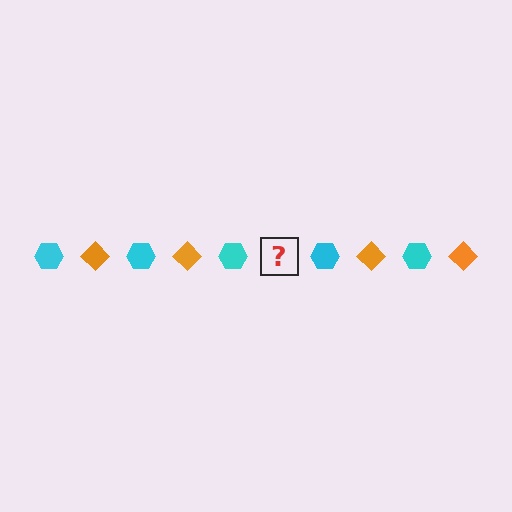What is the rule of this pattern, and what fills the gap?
The rule is that the pattern alternates between cyan hexagon and orange diamond. The gap should be filled with an orange diamond.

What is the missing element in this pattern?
The missing element is an orange diamond.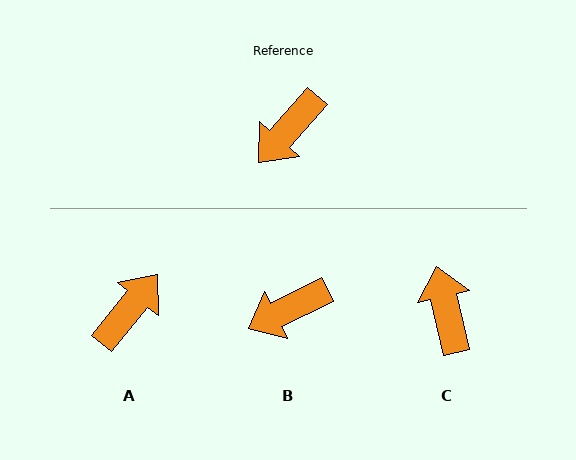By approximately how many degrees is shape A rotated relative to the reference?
Approximately 178 degrees clockwise.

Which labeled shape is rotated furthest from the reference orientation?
A, about 178 degrees away.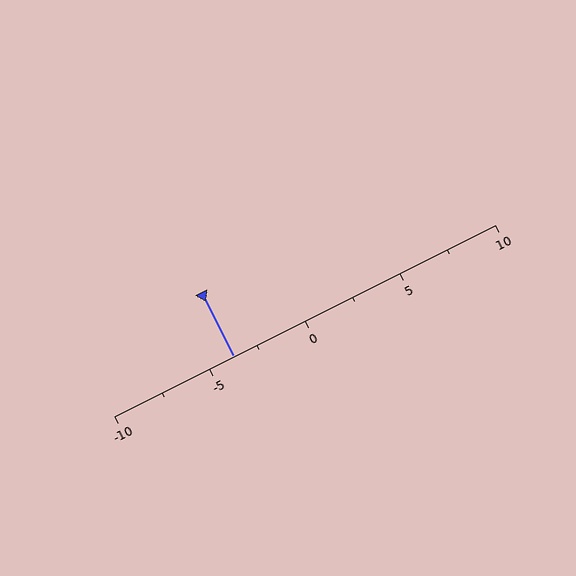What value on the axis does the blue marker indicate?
The marker indicates approximately -3.8.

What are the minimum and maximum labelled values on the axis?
The axis runs from -10 to 10.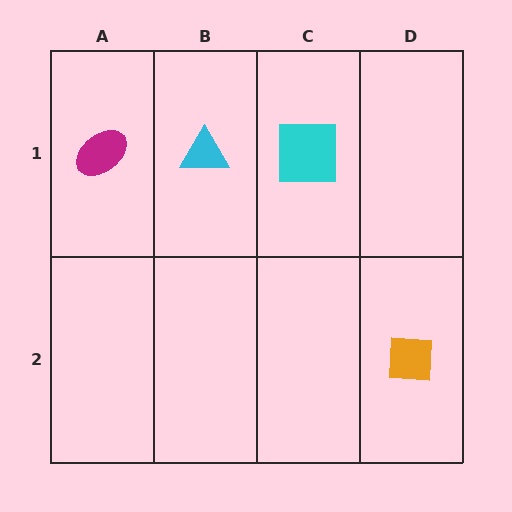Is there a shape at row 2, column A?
No, that cell is empty.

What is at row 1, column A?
A magenta ellipse.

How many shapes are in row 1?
3 shapes.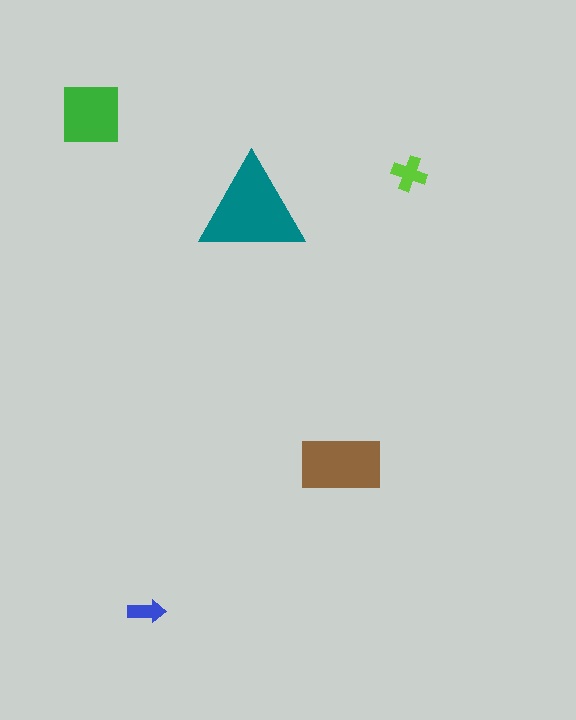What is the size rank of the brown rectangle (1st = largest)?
2nd.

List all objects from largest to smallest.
The teal triangle, the brown rectangle, the green square, the lime cross, the blue arrow.